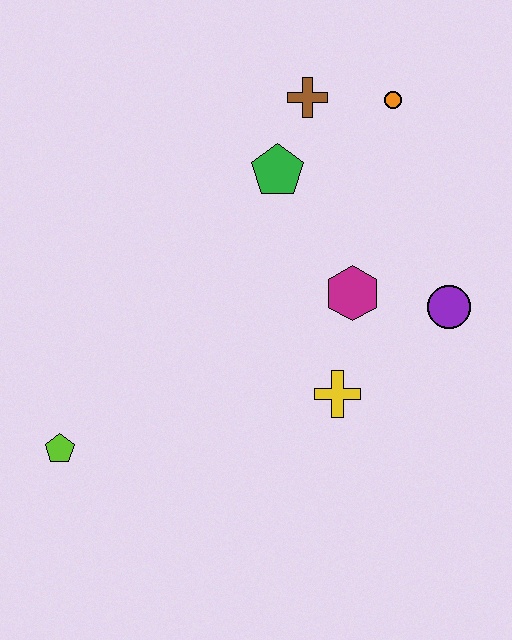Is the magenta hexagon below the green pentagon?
Yes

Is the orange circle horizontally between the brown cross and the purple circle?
Yes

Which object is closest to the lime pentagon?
The yellow cross is closest to the lime pentagon.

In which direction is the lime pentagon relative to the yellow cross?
The lime pentagon is to the left of the yellow cross.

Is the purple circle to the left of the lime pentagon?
No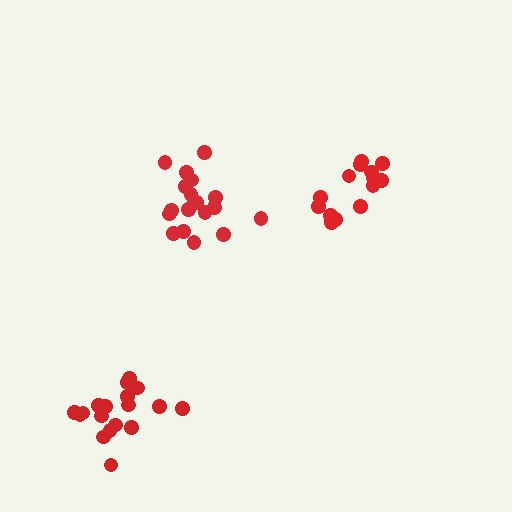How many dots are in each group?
Group 1: 14 dots, Group 2: 19 dots, Group 3: 18 dots (51 total).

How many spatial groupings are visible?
There are 3 spatial groupings.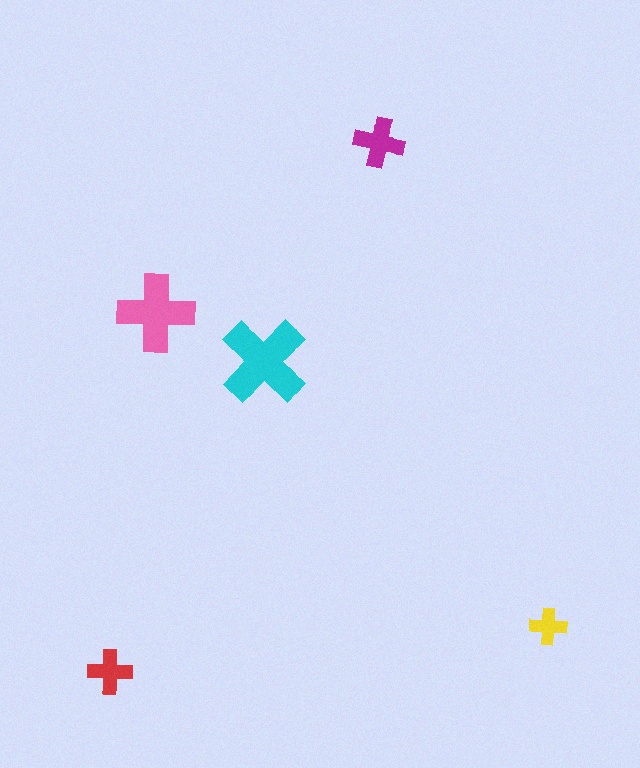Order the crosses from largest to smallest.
the cyan one, the pink one, the magenta one, the red one, the yellow one.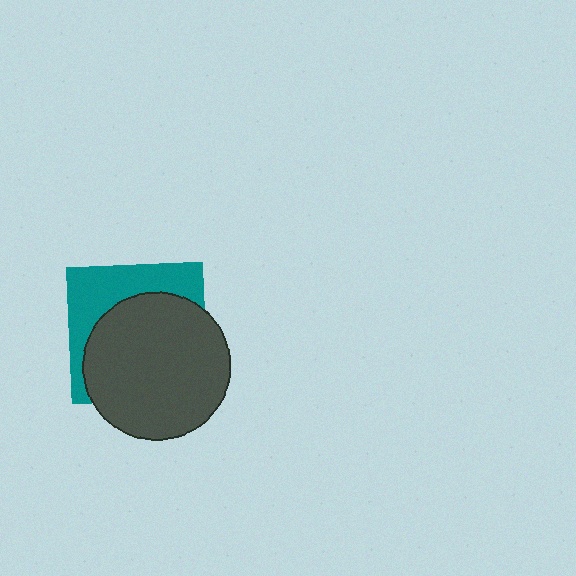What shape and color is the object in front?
The object in front is a dark gray circle.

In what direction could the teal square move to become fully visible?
The teal square could move up. That would shift it out from behind the dark gray circle entirely.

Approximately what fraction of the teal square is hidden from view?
Roughly 64% of the teal square is hidden behind the dark gray circle.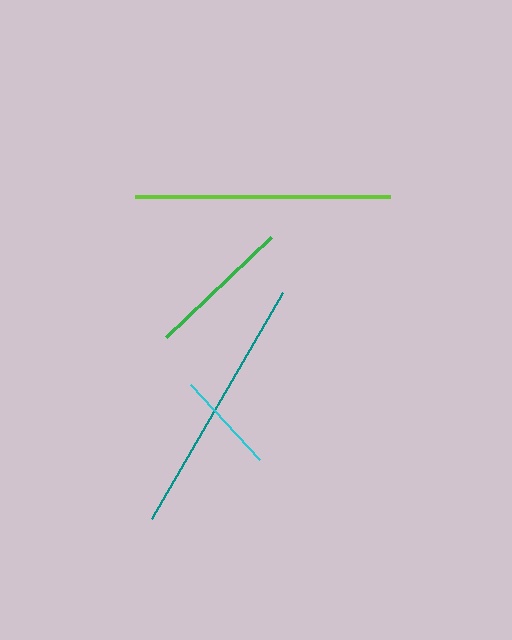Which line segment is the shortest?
The cyan line is the shortest at approximately 102 pixels.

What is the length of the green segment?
The green segment is approximately 144 pixels long.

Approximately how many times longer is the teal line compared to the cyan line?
The teal line is approximately 2.6 times the length of the cyan line.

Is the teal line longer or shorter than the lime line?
The teal line is longer than the lime line.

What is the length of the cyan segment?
The cyan segment is approximately 102 pixels long.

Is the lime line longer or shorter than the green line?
The lime line is longer than the green line.